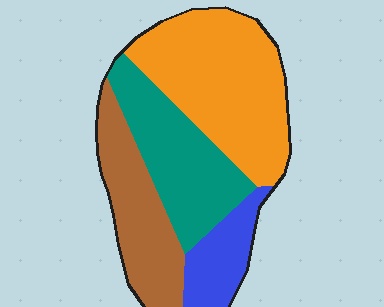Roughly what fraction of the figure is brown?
Brown takes up about one fifth (1/5) of the figure.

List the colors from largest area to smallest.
From largest to smallest: orange, teal, brown, blue.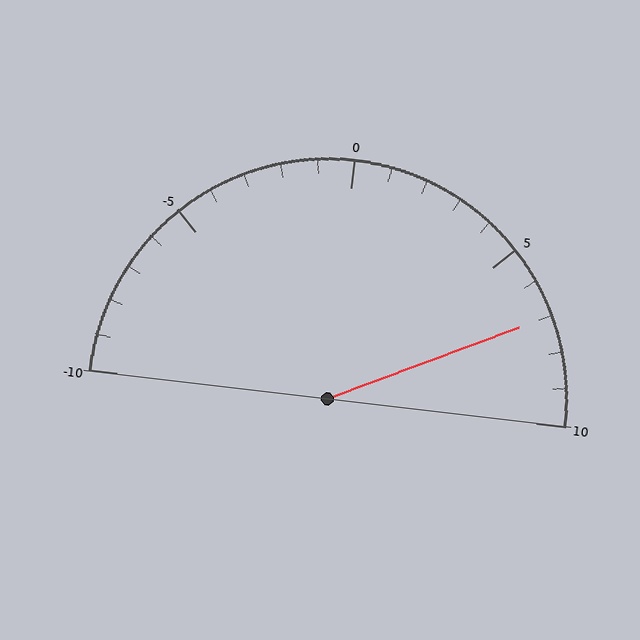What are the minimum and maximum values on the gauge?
The gauge ranges from -10 to 10.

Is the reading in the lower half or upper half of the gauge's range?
The reading is in the upper half of the range (-10 to 10).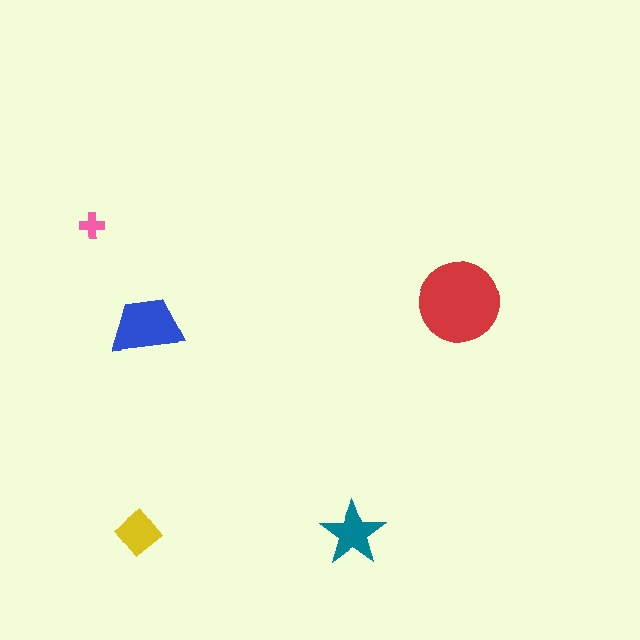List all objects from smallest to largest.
The pink cross, the yellow diamond, the teal star, the blue trapezoid, the red circle.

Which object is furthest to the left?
The pink cross is leftmost.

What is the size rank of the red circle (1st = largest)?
1st.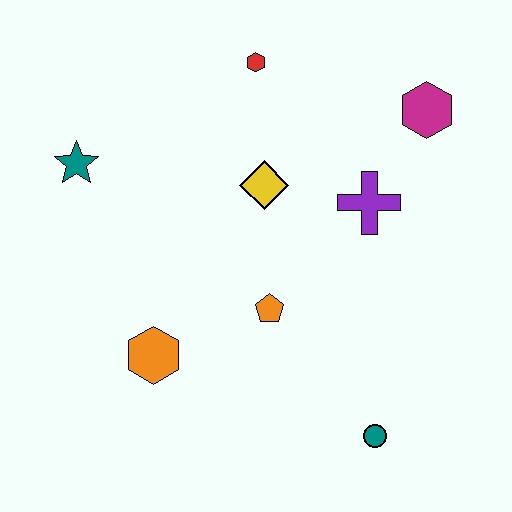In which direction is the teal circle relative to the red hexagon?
The teal circle is below the red hexagon.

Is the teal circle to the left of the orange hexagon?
No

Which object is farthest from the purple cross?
The teal star is farthest from the purple cross.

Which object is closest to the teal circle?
The orange pentagon is closest to the teal circle.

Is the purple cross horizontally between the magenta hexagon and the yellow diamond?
Yes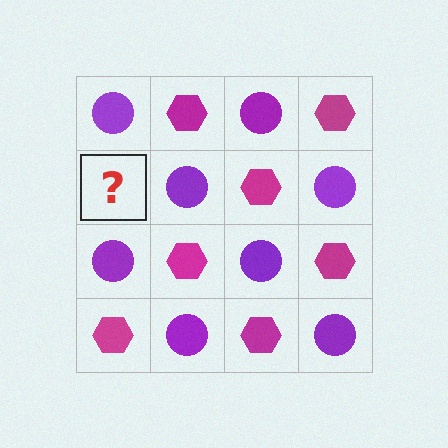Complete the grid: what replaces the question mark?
The question mark should be replaced with a magenta hexagon.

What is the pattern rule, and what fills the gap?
The rule is that it alternates purple circle and magenta hexagon in a checkerboard pattern. The gap should be filled with a magenta hexagon.